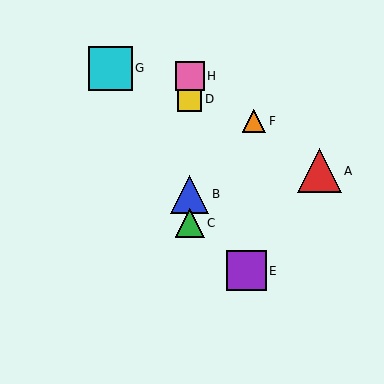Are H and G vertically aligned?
No, H is at x≈190 and G is at x≈111.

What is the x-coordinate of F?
Object F is at x≈254.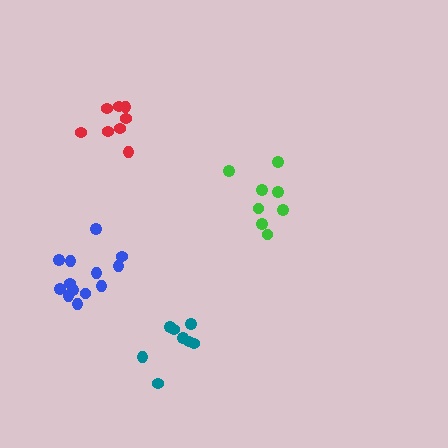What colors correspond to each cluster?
The clusters are colored: red, green, teal, blue.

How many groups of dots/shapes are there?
There are 4 groups.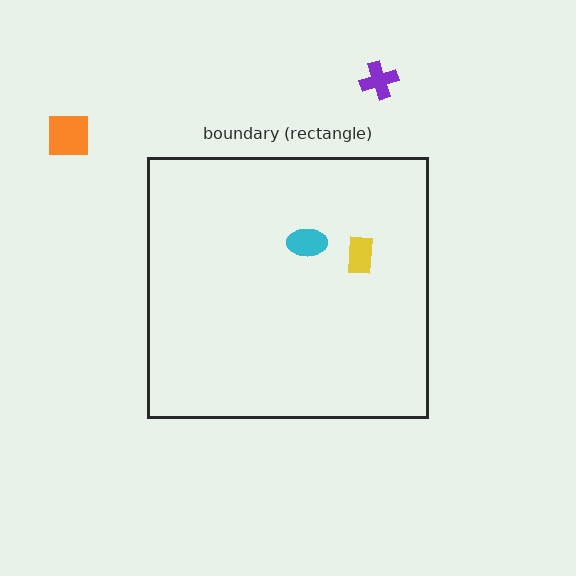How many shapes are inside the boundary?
2 inside, 2 outside.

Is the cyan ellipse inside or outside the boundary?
Inside.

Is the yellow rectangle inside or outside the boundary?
Inside.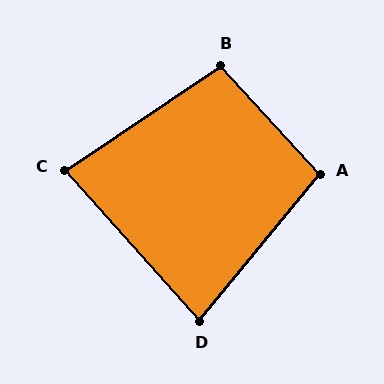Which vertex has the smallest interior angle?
D, at approximately 81 degrees.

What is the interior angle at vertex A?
Approximately 98 degrees (obtuse).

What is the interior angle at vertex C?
Approximately 82 degrees (acute).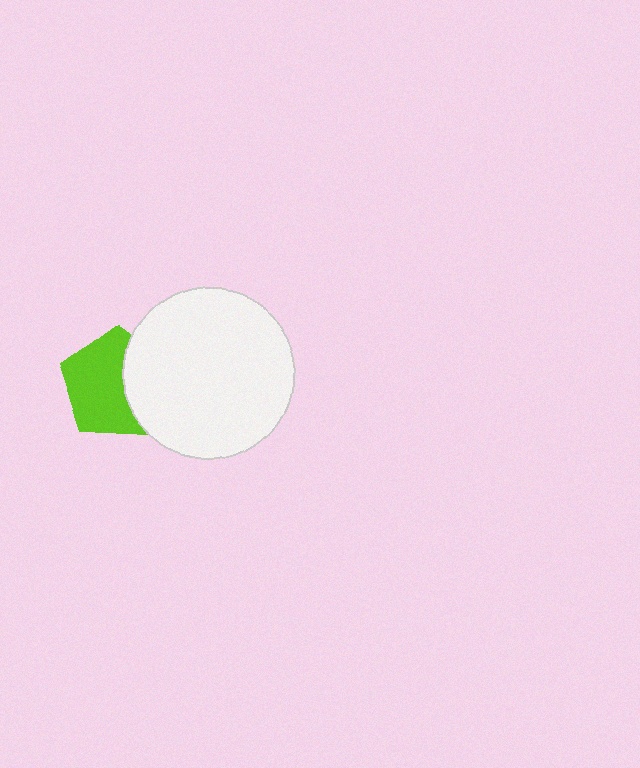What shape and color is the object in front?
The object in front is a white circle.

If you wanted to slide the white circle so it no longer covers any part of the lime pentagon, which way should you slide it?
Slide it right — that is the most direct way to separate the two shapes.